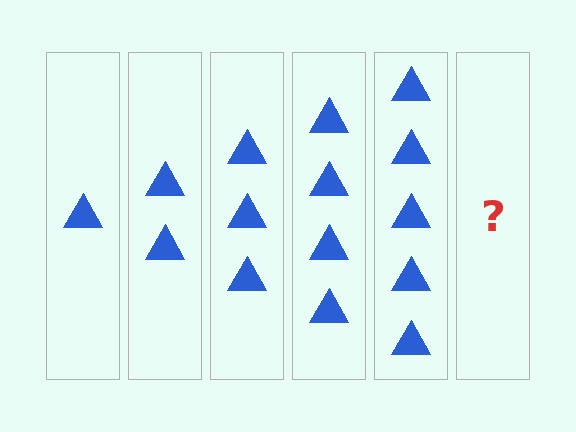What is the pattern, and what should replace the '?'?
The pattern is that each step adds one more triangle. The '?' should be 6 triangles.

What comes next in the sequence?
The next element should be 6 triangles.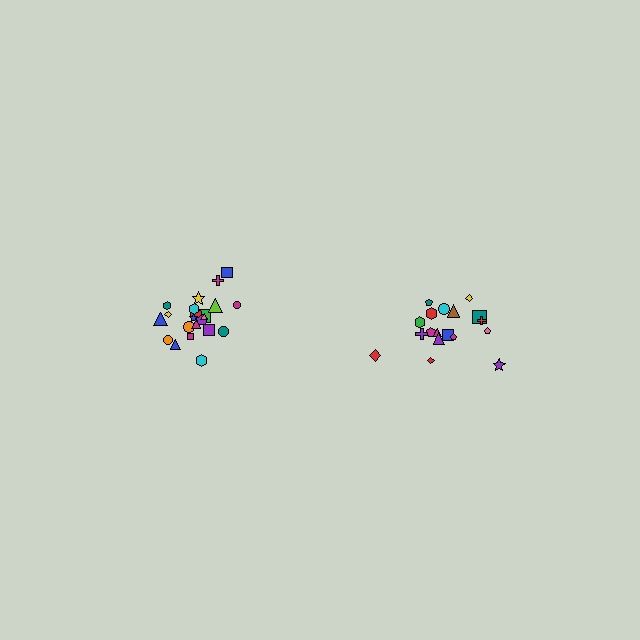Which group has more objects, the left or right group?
The left group.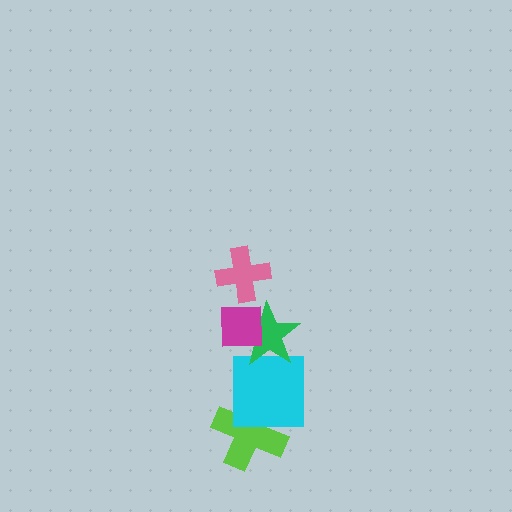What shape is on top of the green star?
The magenta square is on top of the green star.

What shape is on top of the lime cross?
The cyan square is on top of the lime cross.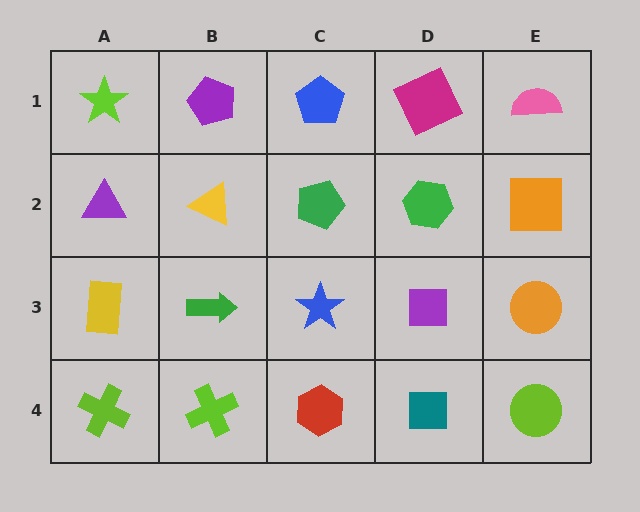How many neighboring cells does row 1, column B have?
3.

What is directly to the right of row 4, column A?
A lime cross.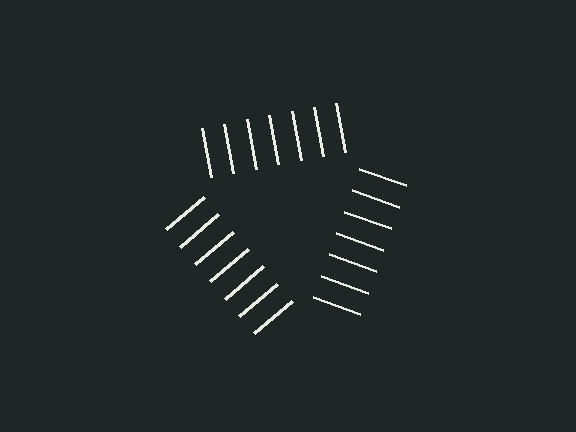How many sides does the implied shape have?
3 sides — the line-ends trace a triangle.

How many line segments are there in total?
21 — 7 along each of the 3 edges.